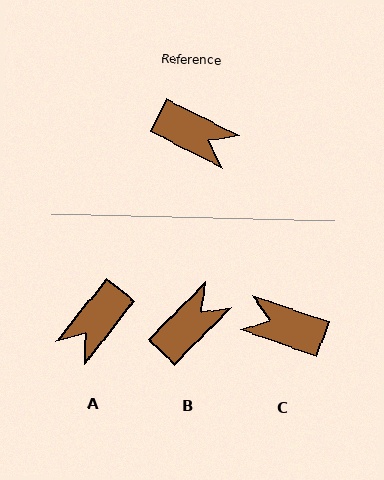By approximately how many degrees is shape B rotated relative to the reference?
Approximately 72 degrees counter-clockwise.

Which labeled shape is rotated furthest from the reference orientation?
C, about 172 degrees away.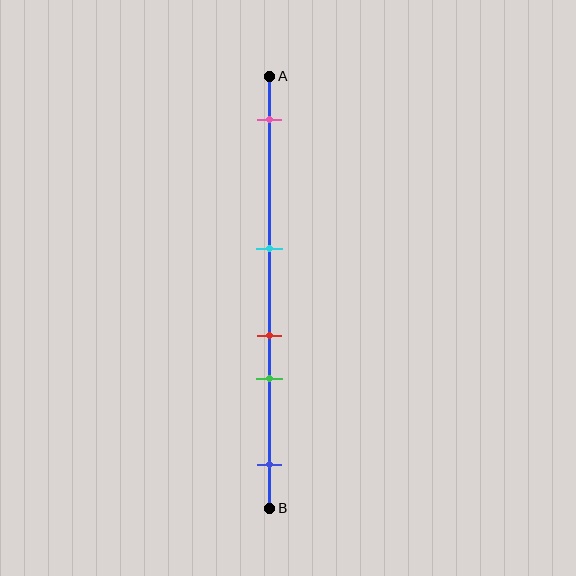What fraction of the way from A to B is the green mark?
The green mark is approximately 70% (0.7) of the way from A to B.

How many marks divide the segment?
There are 5 marks dividing the segment.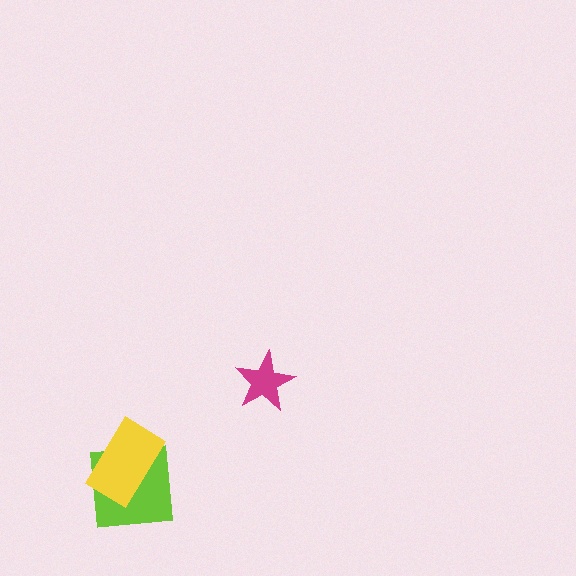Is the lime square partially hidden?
Yes, it is partially covered by another shape.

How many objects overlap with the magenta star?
0 objects overlap with the magenta star.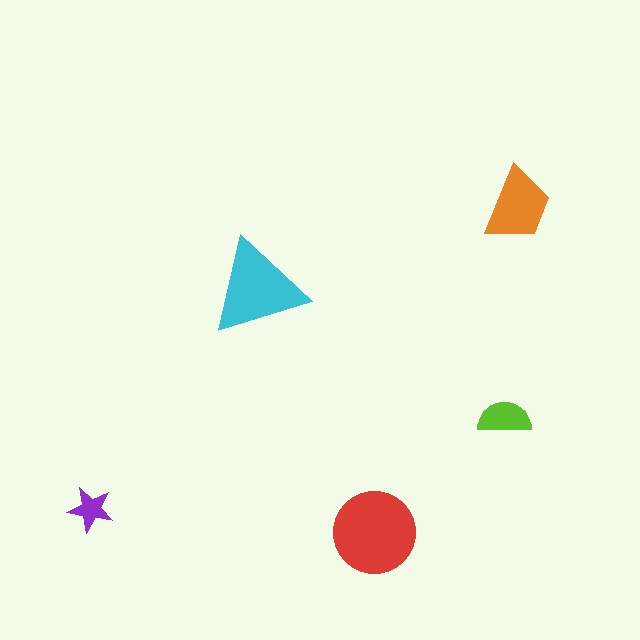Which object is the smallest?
The purple star.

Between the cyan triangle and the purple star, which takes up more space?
The cyan triangle.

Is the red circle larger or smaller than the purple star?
Larger.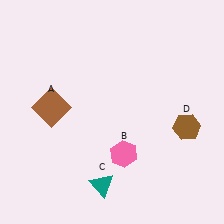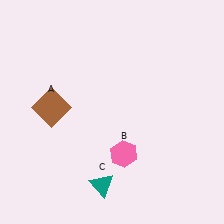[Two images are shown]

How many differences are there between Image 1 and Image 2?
There is 1 difference between the two images.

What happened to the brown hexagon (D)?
The brown hexagon (D) was removed in Image 2. It was in the bottom-right area of Image 1.